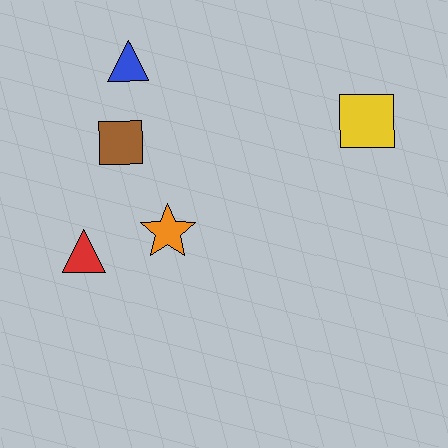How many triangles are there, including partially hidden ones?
There are 2 triangles.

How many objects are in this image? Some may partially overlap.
There are 5 objects.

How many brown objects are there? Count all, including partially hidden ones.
There is 1 brown object.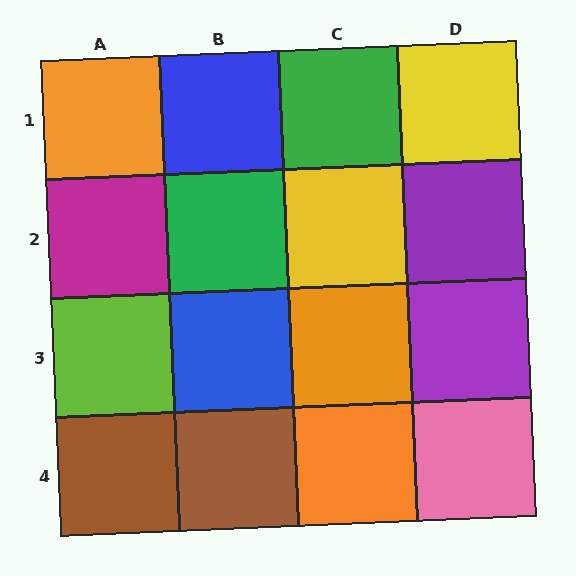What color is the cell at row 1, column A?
Orange.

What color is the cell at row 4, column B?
Brown.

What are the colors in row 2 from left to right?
Magenta, green, yellow, purple.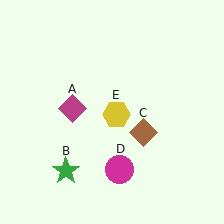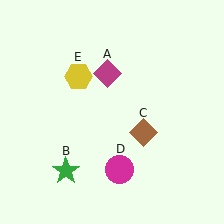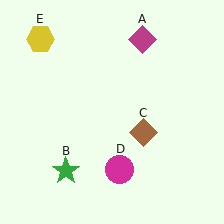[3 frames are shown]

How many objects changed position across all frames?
2 objects changed position: magenta diamond (object A), yellow hexagon (object E).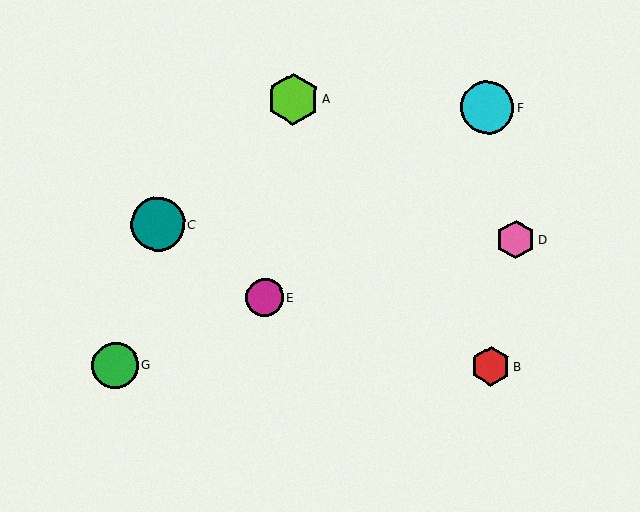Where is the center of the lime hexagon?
The center of the lime hexagon is at (293, 99).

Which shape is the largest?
The teal circle (labeled C) is the largest.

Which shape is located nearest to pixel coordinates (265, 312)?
The magenta circle (labeled E) at (265, 298) is nearest to that location.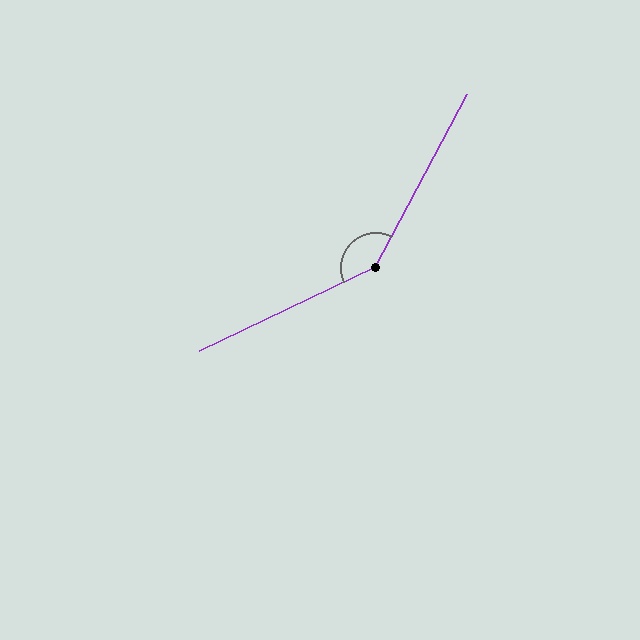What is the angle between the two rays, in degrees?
Approximately 143 degrees.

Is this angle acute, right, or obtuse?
It is obtuse.